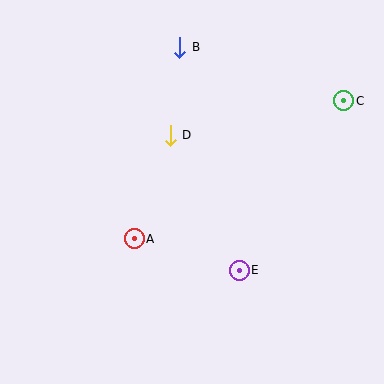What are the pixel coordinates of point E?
Point E is at (239, 270).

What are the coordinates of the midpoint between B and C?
The midpoint between B and C is at (262, 74).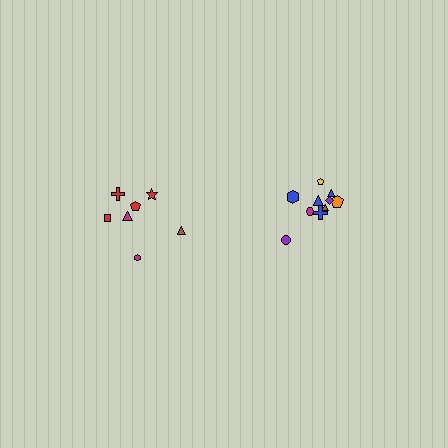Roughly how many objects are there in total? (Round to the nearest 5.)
Roughly 15 objects in total.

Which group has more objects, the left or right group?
The right group.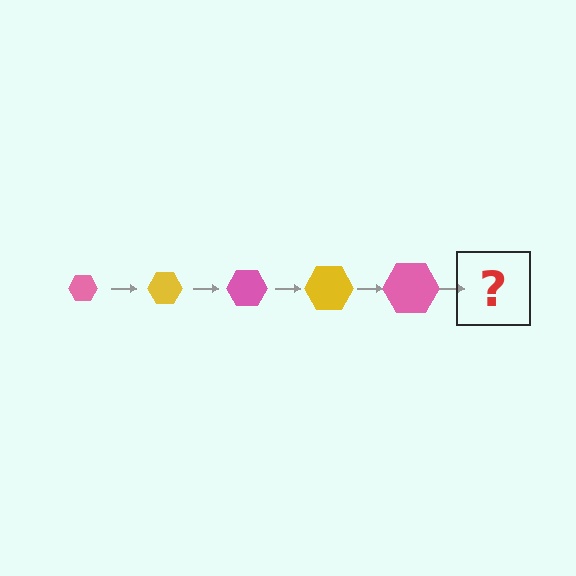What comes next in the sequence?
The next element should be a yellow hexagon, larger than the previous one.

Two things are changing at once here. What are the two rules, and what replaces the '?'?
The two rules are that the hexagon grows larger each step and the color cycles through pink and yellow. The '?' should be a yellow hexagon, larger than the previous one.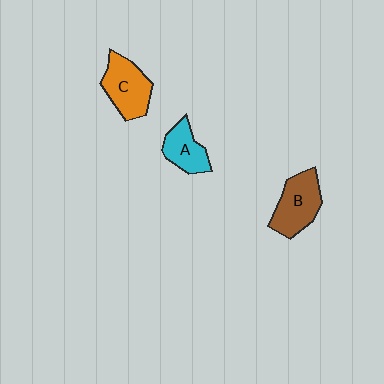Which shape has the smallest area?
Shape A (cyan).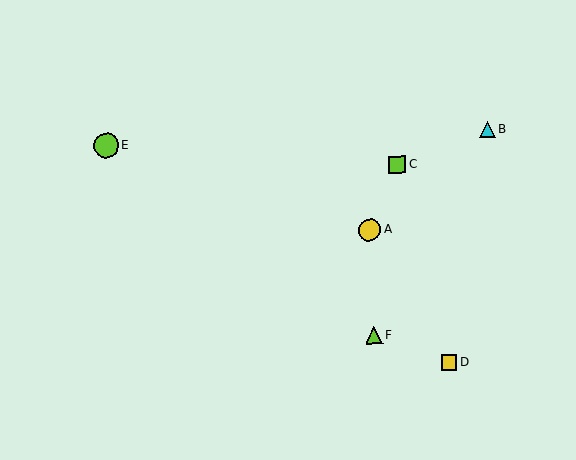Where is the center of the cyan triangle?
The center of the cyan triangle is at (488, 129).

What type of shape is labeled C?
Shape C is a lime square.